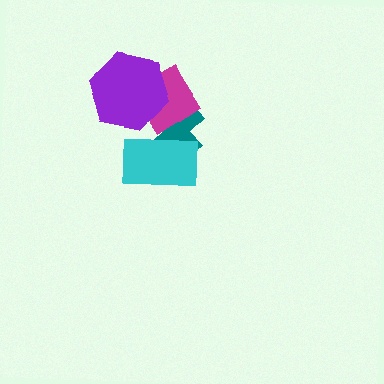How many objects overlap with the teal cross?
2 objects overlap with the teal cross.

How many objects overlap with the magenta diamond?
3 objects overlap with the magenta diamond.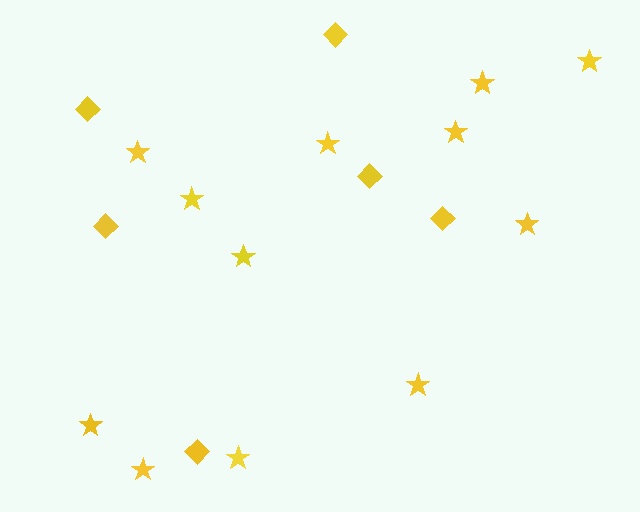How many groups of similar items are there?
There are 2 groups: one group of stars (12) and one group of diamonds (6).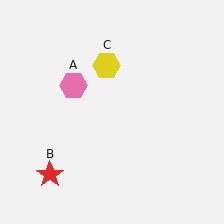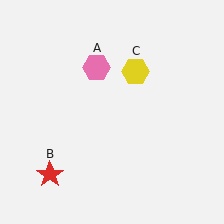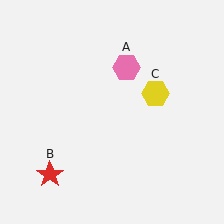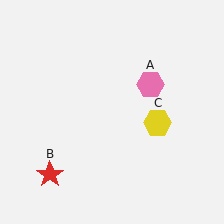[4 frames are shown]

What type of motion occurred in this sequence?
The pink hexagon (object A), yellow hexagon (object C) rotated clockwise around the center of the scene.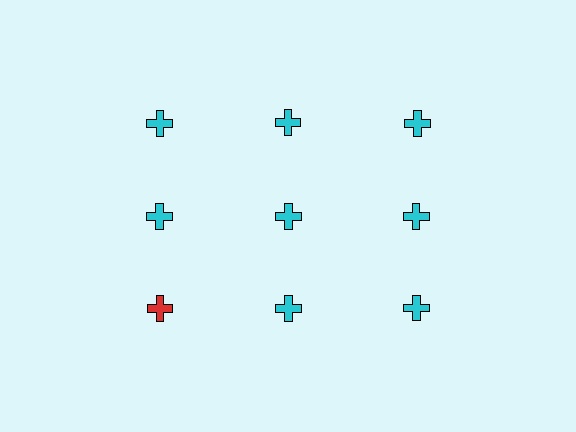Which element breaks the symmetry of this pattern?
The red cross in the third row, leftmost column breaks the symmetry. All other shapes are cyan crosses.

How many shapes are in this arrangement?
There are 9 shapes arranged in a grid pattern.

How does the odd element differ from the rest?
It has a different color: red instead of cyan.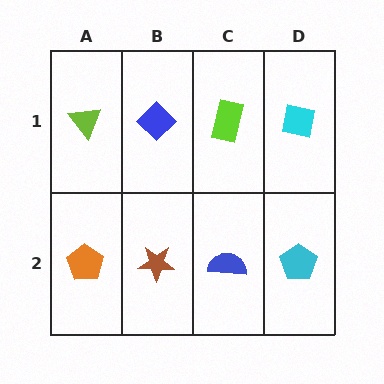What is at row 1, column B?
A blue diamond.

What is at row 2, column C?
A blue semicircle.